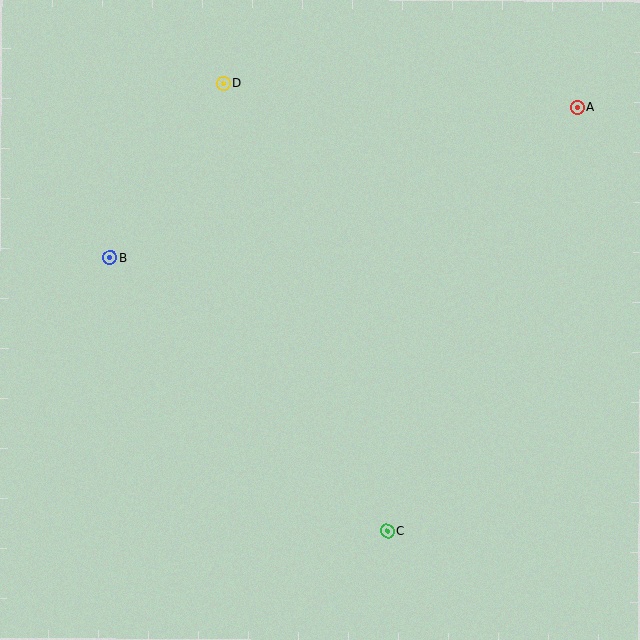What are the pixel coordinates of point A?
Point A is at (577, 107).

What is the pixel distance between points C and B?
The distance between C and B is 389 pixels.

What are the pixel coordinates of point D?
Point D is at (223, 84).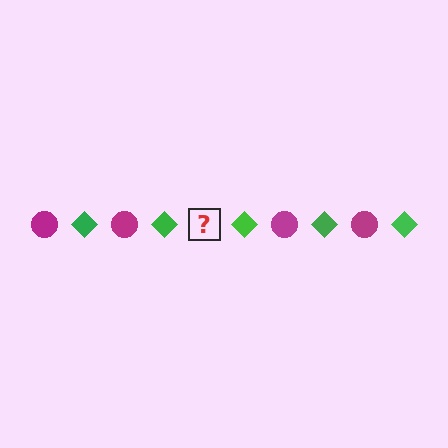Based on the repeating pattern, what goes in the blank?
The blank should be a magenta circle.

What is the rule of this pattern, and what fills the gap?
The rule is that the pattern alternates between magenta circle and green diamond. The gap should be filled with a magenta circle.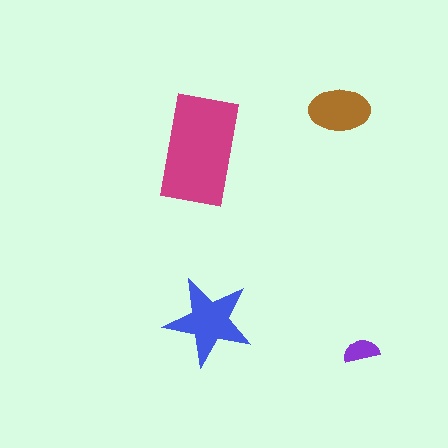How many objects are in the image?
There are 4 objects in the image.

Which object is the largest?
The magenta rectangle.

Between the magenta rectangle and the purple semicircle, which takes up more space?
The magenta rectangle.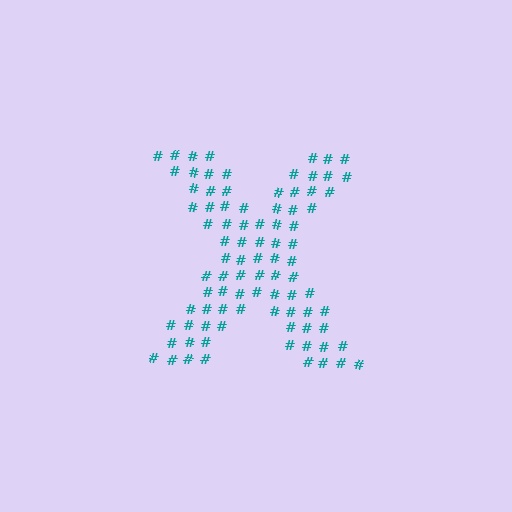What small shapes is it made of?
It is made of small hash symbols.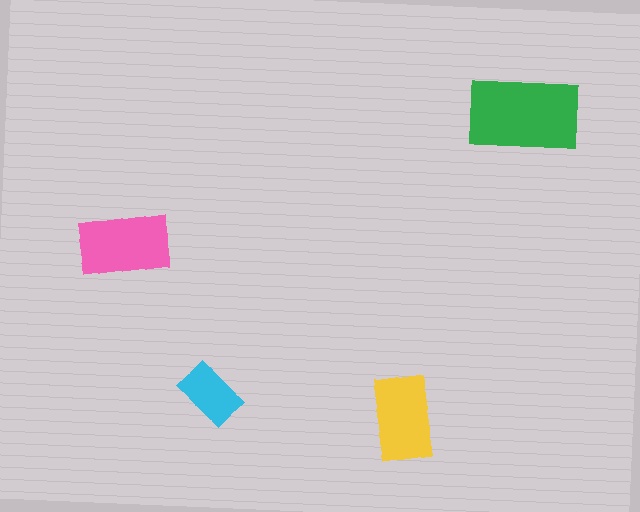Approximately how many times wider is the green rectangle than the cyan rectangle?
About 2 times wider.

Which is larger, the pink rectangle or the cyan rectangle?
The pink one.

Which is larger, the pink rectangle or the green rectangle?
The green one.